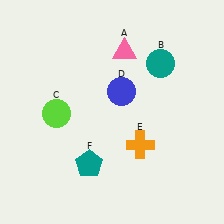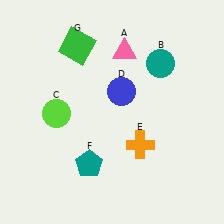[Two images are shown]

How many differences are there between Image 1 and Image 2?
There is 1 difference between the two images.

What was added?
A green square (G) was added in Image 2.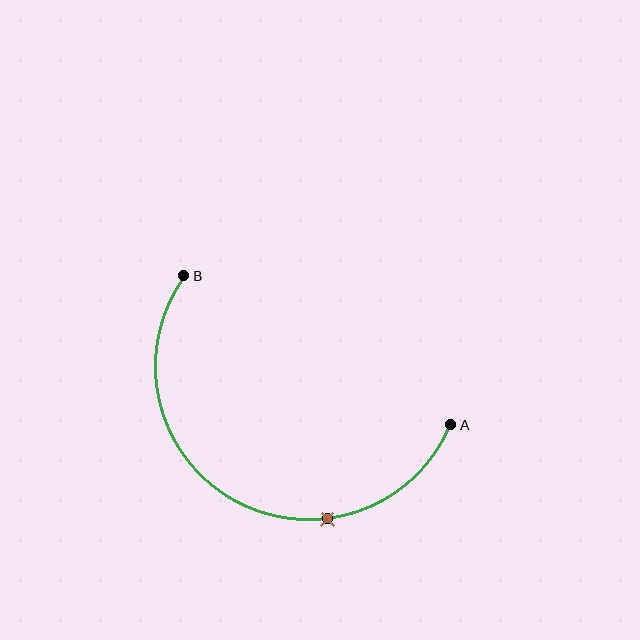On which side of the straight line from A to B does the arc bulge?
The arc bulges below the straight line connecting A and B.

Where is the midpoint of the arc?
The arc midpoint is the point on the curve farthest from the straight line joining A and B. It sits below that line.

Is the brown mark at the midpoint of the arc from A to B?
No. The brown mark lies on the arc but is closer to endpoint A. The arc midpoint would be at the point on the curve equidistant along the arc from both A and B.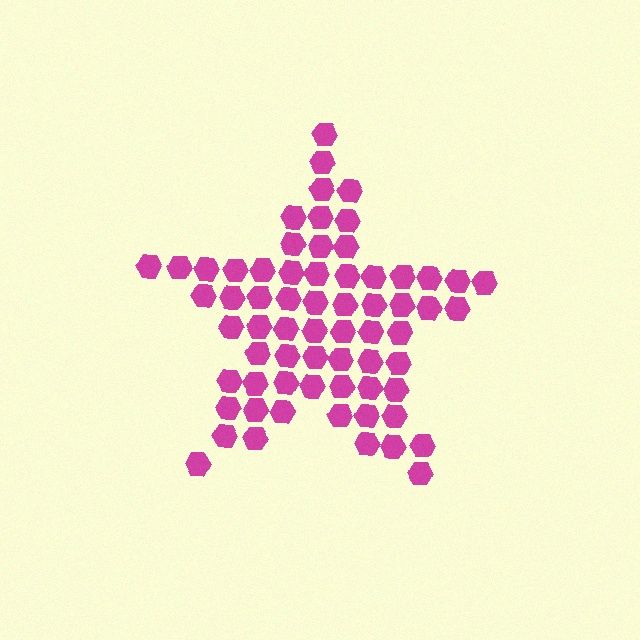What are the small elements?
The small elements are hexagons.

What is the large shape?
The large shape is a star.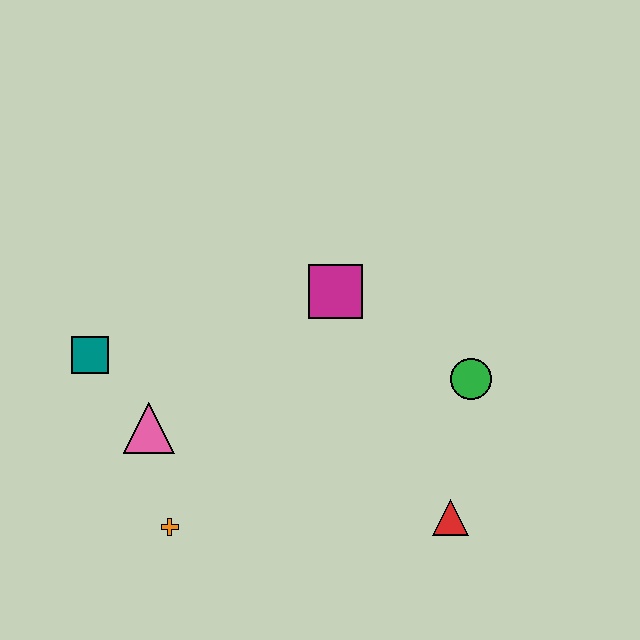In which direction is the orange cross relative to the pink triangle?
The orange cross is below the pink triangle.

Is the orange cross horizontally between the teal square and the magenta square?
Yes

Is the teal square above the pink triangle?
Yes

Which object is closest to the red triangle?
The green circle is closest to the red triangle.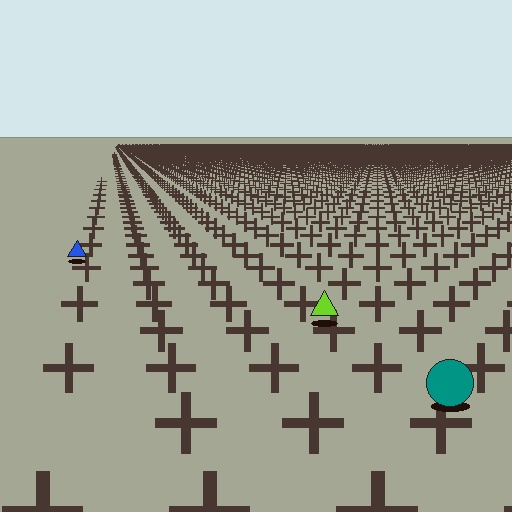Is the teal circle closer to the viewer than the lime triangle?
Yes. The teal circle is closer — you can tell from the texture gradient: the ground texture is coarser near it.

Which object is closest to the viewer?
The teal circle is closest. The texture marks near it are larger and more spread out.